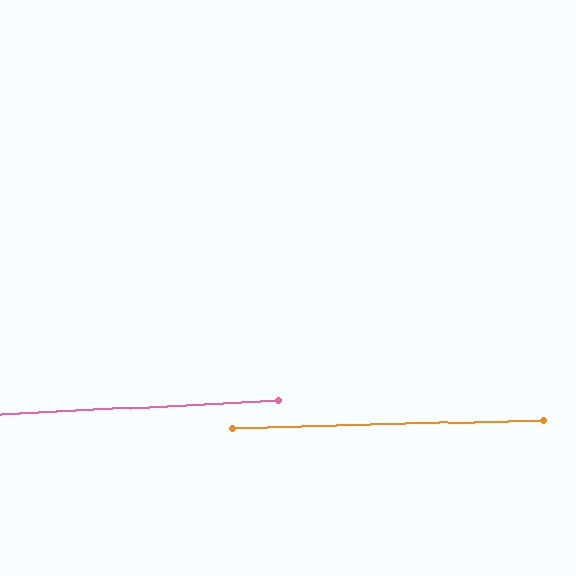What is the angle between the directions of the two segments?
Approximately 1 degree.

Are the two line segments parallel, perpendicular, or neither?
Parallel — their directions differ by only 1.3°.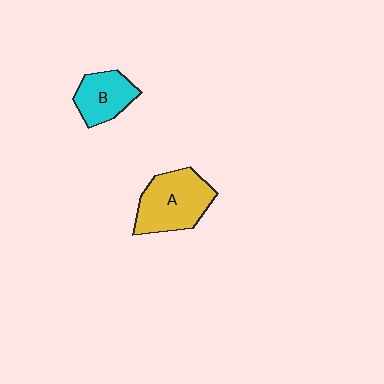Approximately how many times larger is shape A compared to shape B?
Approximately 1.5 times.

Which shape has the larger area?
Shape A (yellow).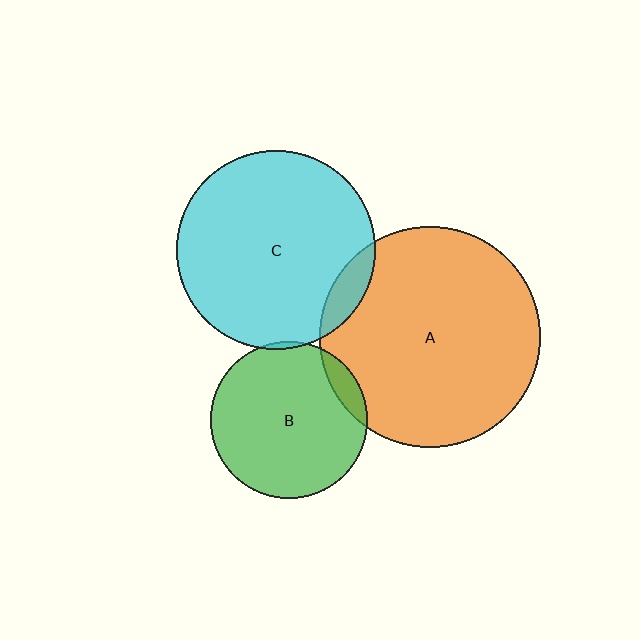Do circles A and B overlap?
Yes.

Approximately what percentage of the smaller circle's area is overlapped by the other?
Approximately 10%.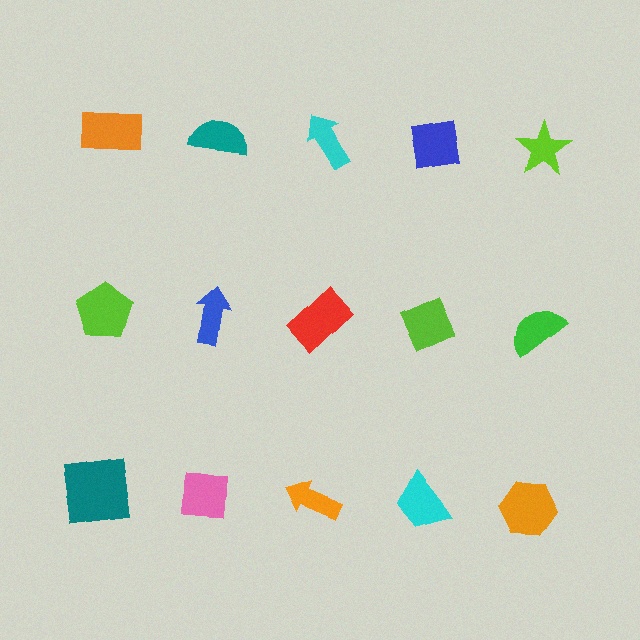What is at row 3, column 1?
A teal square.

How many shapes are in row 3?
5 shapes.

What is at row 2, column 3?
A red rectangle.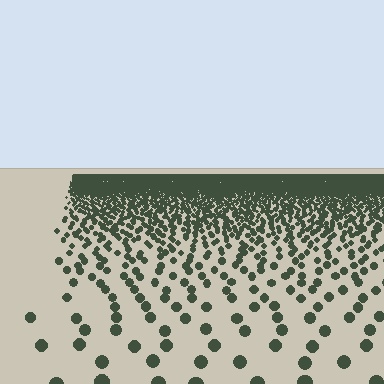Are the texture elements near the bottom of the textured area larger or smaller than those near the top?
Larger. Near the bottom, elements are closer to the viewer and appear at a bigger on-screen size.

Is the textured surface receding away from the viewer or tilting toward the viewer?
The surface is receding away from the viewer. Texture elements get smaller and denser toward the top.